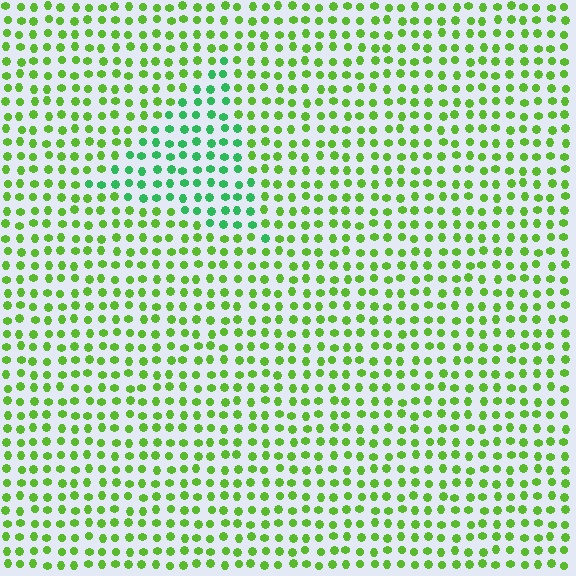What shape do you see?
I see a triangle.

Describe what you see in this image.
The image is filled with small lime elements in a uniform arrangement. A triangle-shaped region is visible where the elements are tinted to a slightly different hue, forming a subtle color boundary.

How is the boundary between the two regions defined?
The boundary is defined purely by a slight shift in hue (about 38 degrees). Spacing, size, and orientation are identical on both sides.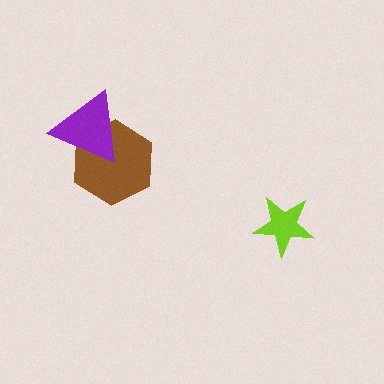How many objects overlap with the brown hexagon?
1 object overlaps with the brown hexagon.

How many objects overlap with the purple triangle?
1 object overlaps with the purple triangle.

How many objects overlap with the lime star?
0 objects overlap with the lime star.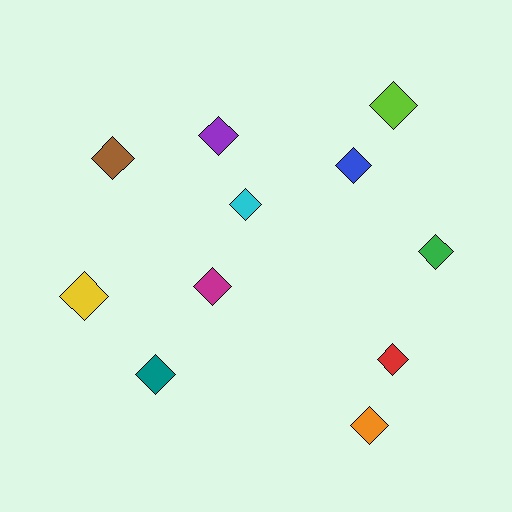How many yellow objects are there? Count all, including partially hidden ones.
There is 1 yellow object.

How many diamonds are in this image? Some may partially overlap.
There are 11 diamonds.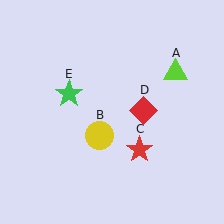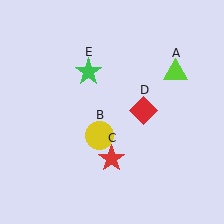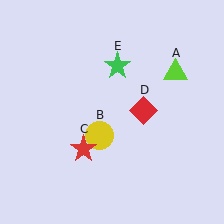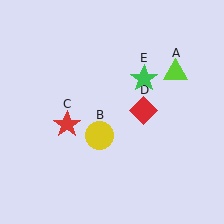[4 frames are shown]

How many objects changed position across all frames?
2 objects changed position: red star (object C), green star (object E).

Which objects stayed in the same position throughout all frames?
Lime triangle (object A) and yellow circle (object B) and red diamond (object D) remained stationary.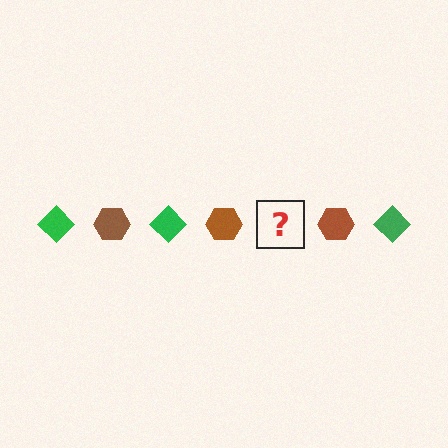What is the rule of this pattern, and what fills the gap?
The rule is that the pattern alternates between green diamond and brown hexagon. The gap should be filled with a green diamond.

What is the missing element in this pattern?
The missing element is a green diamond.